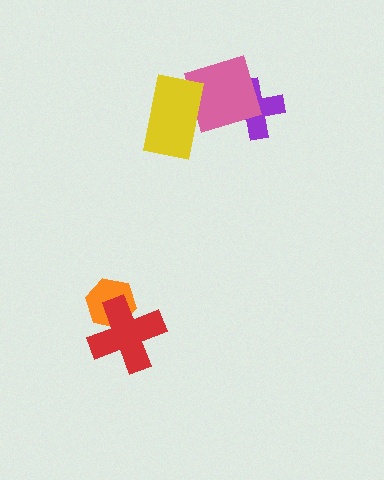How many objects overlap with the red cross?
1 object overlaps with the red cross.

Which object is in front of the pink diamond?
The yellow rectangle is in front of the pink diamond.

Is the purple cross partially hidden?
Yes, it is partially covered by another shape.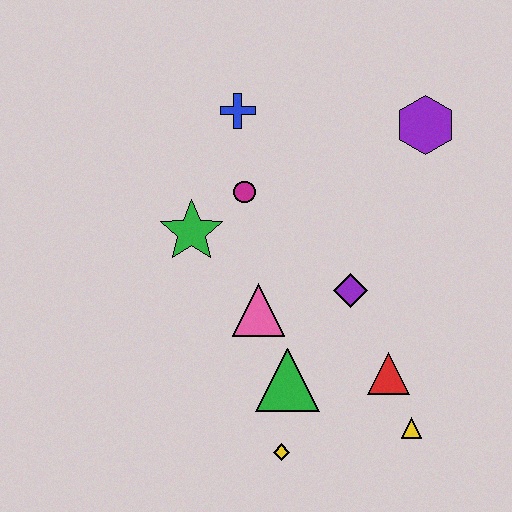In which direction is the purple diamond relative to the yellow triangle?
The purple diamond is above the yellow triangle.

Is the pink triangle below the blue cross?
Yes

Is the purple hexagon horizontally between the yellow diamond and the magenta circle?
No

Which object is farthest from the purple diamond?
The blue cross is farthest from the purple diamond.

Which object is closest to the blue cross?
The magenta circle is closest to the blue cross.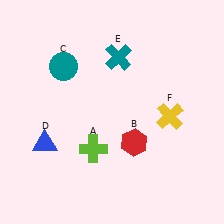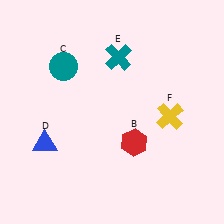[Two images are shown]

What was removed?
The lime cross (A) was removed in Image 2.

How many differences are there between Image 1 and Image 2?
There is 1 difference between the two images.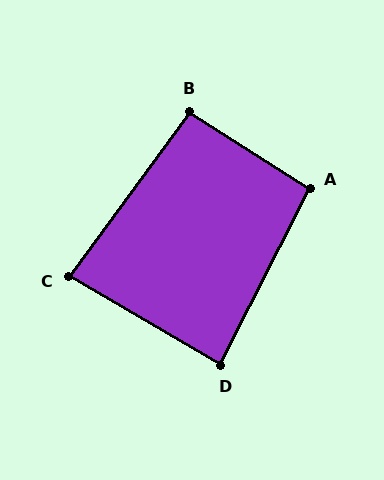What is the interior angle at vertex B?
Approximately 94 degrees (approximately right).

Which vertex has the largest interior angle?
A, at approximately 96 degrees.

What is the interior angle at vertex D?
Approximately 86 degrees (approximately right).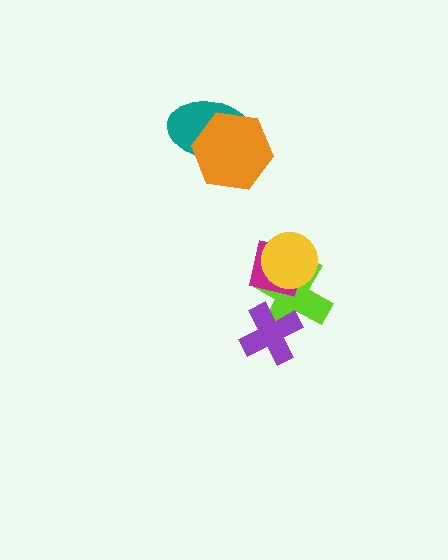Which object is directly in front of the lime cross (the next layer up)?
The magenta square is directly in front of the lime cross.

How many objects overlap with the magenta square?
2 objects overlap with the magenta square.